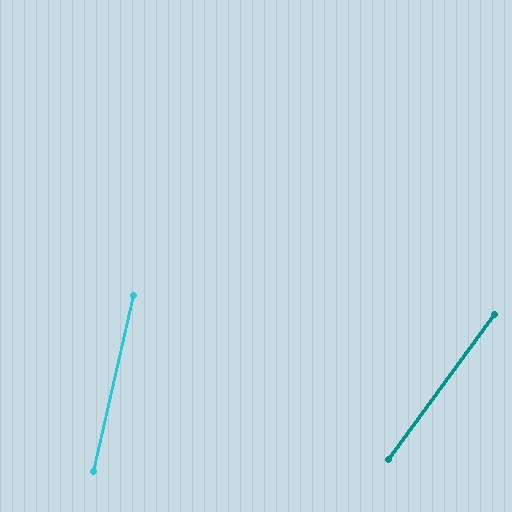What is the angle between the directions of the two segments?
Approximately 23 degrees.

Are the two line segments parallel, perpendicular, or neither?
Neither parallel nor perpendicular — they differ by about 23°.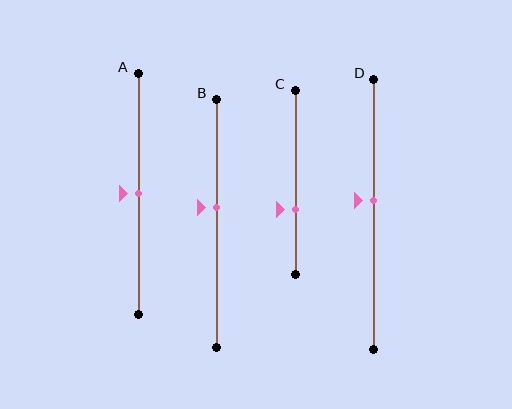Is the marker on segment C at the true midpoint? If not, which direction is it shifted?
No, the marker on segment C is shifted downward by about 15% of the segment length.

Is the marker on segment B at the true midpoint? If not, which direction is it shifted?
No, the marker on segment B is shifted upward by about 7% of the segment length.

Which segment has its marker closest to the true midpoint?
Segment A has its marker closest to the true midpoint.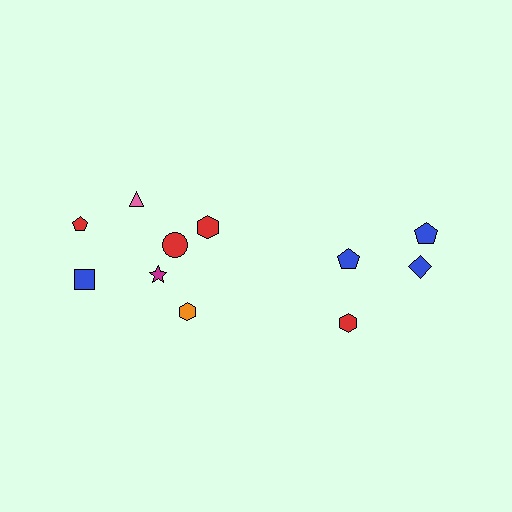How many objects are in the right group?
There are 4 objects.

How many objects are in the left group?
There are 7 objects.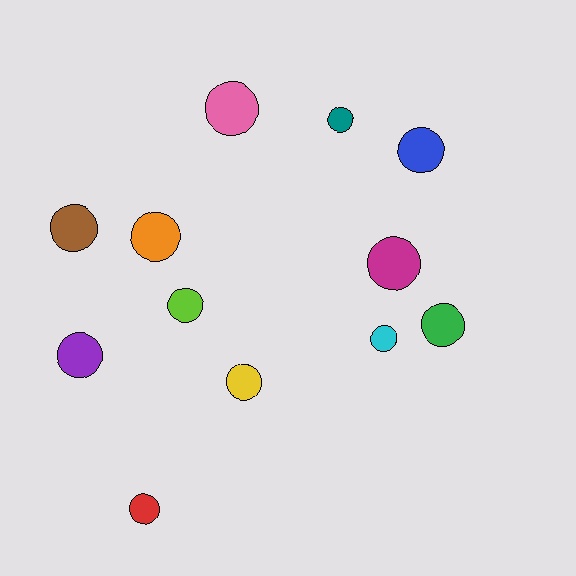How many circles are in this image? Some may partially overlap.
There are 12 circles.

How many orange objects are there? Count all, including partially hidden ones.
There is 1 orange object.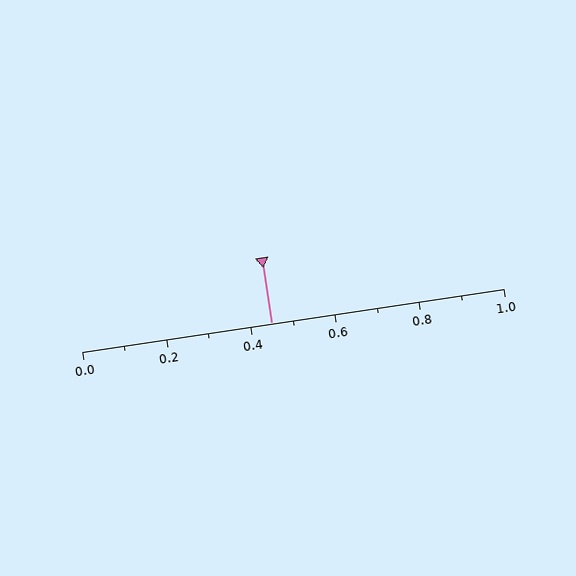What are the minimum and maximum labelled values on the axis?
The axis runs from 0.0 to 1.0.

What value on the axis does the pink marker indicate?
The marker indicates approximately 0.45.